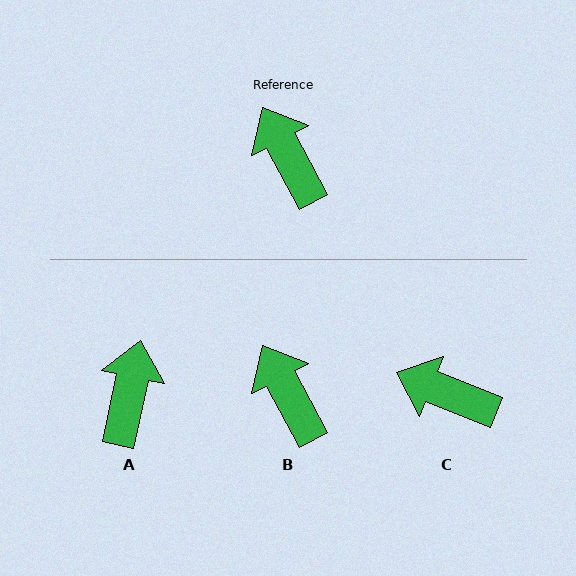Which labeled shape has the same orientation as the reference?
B.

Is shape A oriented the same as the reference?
No, it is off by about 40 degrees.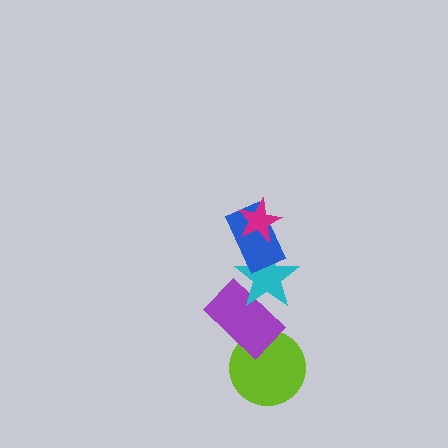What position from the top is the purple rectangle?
The purple rectangle is 4th from the top.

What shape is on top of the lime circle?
The purple rectangle is on top of the lime circle.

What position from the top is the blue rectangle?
The blue rectangle is 2nd from the top.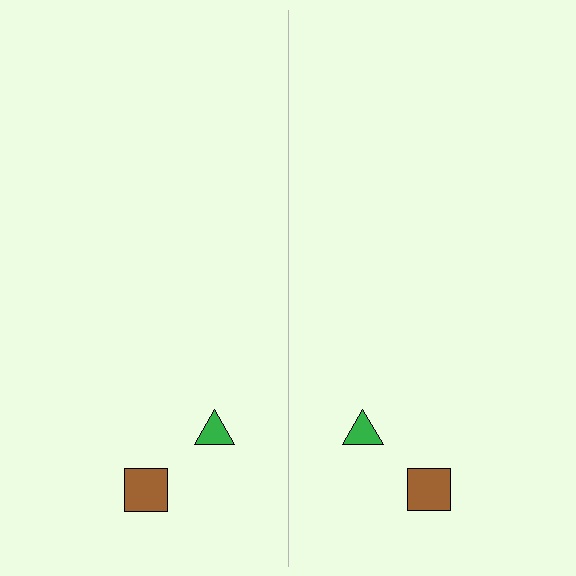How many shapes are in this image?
There are 4 shapes in this image.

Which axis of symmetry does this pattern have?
The pattern has a vertical axis of symmetry running through the center of the image.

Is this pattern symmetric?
Yes, this pattern has bilateral (reflection) symmetry.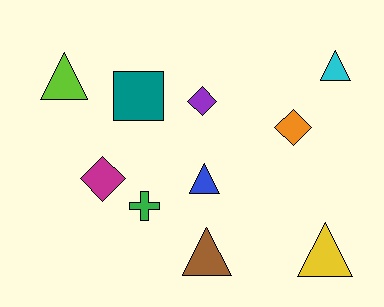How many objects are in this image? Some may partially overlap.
There are 10 objects.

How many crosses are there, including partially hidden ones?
There is 1 cross.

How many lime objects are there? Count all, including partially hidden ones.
There is 1 lime object.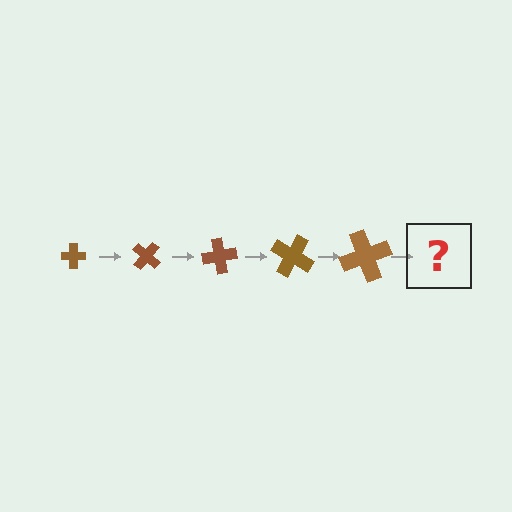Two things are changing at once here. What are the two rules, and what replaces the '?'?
The two rules are that the cross grows larger each step and it rotates 40 degrees each step. The '?' should be a cross, larger than the previous one and rotated 200 degrees from the start.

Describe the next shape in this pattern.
It should be a cross, larger than the previous one and rotated 200 degrees from the start.